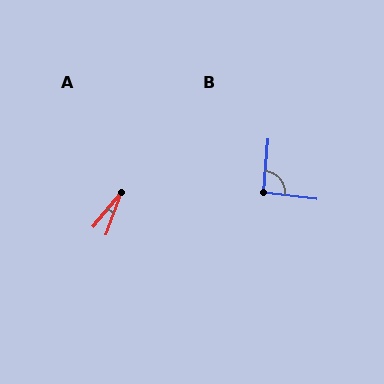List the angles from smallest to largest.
A (20°), B (92°).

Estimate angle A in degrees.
Approximately 20 degrees.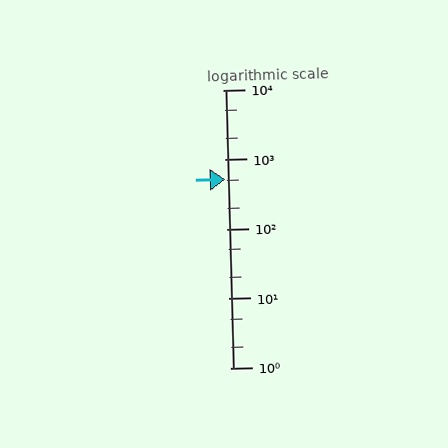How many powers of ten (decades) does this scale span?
The scale spans 4 decades, from 1 to 10000.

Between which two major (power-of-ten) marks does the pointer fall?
The pointer is between 100 and 1000.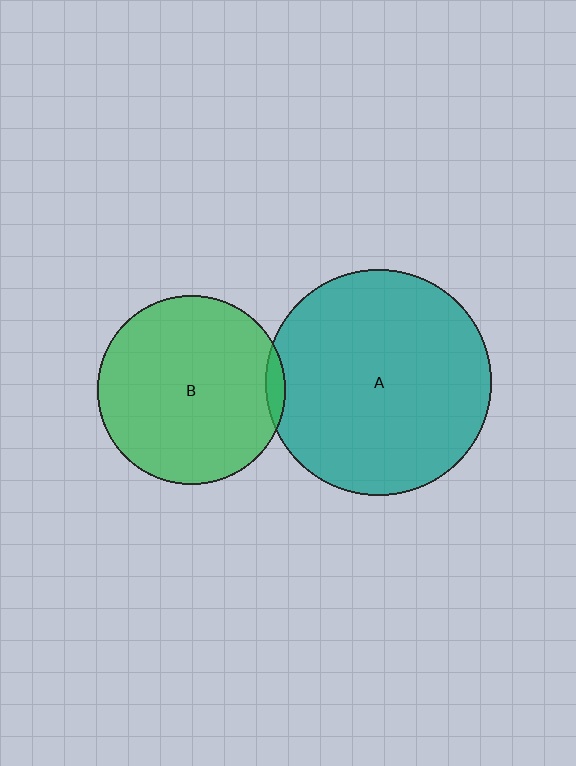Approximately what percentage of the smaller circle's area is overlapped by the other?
Approximately 5%.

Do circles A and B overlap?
Yes.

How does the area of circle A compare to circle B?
Approximately 1.4 times.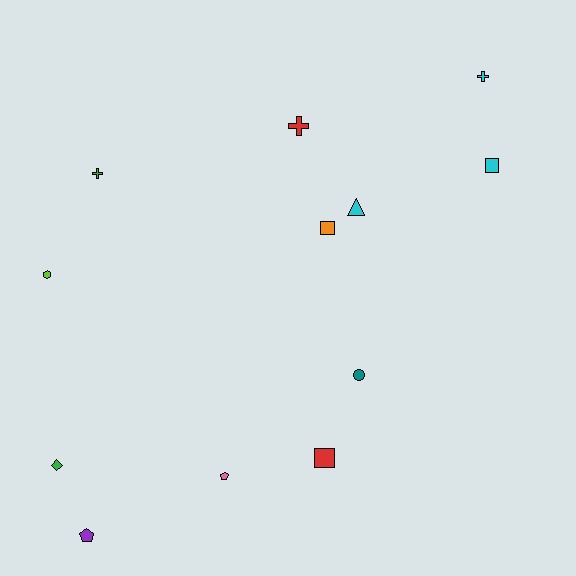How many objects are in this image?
There are 12 objects.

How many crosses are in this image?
There are 3 crosses.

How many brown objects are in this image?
There are no brown objects.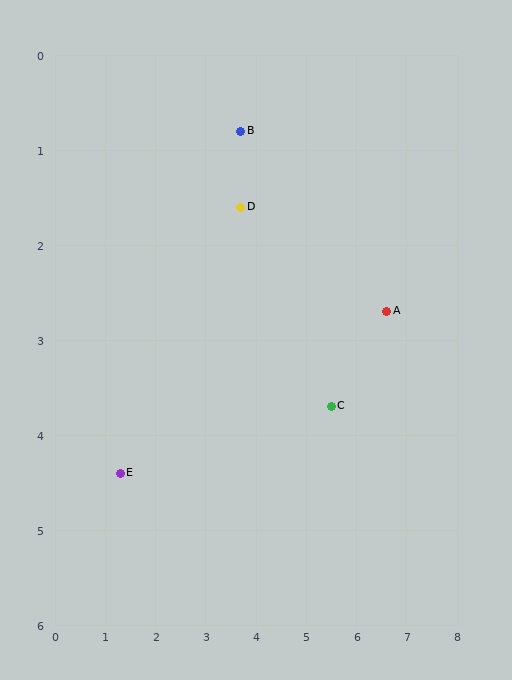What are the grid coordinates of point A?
Point A is at approximately (6.6, 2.7).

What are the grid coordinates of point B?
Point B is at approximately (3.7, 0.8).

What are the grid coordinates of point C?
Point C is at approximately (5.5, 3.7).